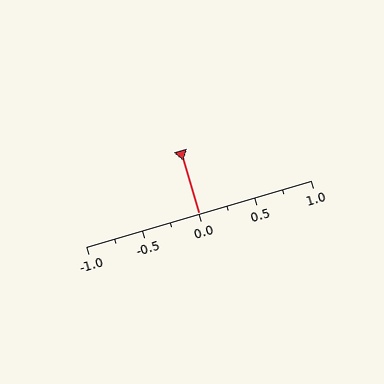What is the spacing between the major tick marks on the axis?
The major ticks are spaced 0.5 apart.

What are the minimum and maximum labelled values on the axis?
The axis runs from -1.0 to 1.0.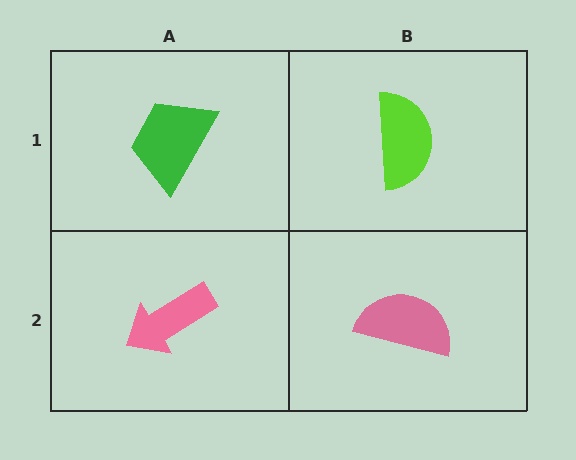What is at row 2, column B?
A pink semicircle.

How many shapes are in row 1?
2 shapes.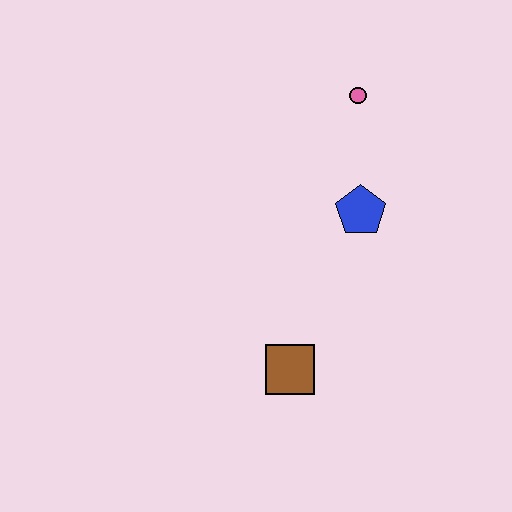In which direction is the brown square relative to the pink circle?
The brown square is below the pink circle.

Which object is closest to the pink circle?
The blue pentagon is closest to the pink circle.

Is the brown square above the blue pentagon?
No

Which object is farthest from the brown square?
The pink circle is farthest from the brown square.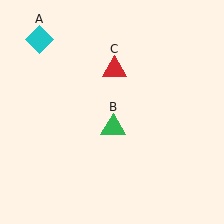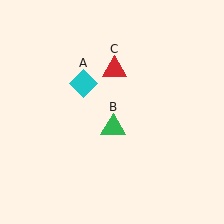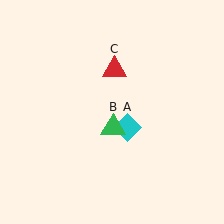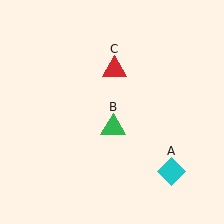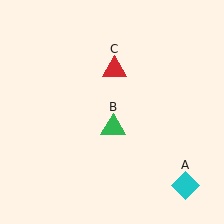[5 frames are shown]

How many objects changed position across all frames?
1 object changed position: cyan diamond (object A).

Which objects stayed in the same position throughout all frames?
Green triangle (object B) and red triangle (object C) remained stationary.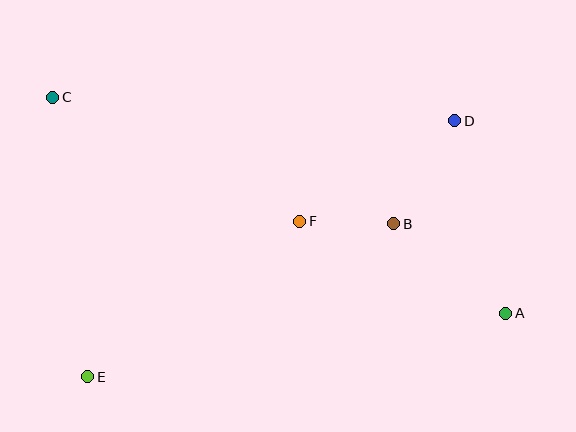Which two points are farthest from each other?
Points A and C are farthest from each other.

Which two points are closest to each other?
Points B and F are closest to each other.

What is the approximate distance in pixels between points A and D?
The distance between A and D is approximately 199 pixels.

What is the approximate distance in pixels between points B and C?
The distance between B and C is approximately 364 pixels.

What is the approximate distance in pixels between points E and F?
The distance between E and F is approximately 263 pixels.